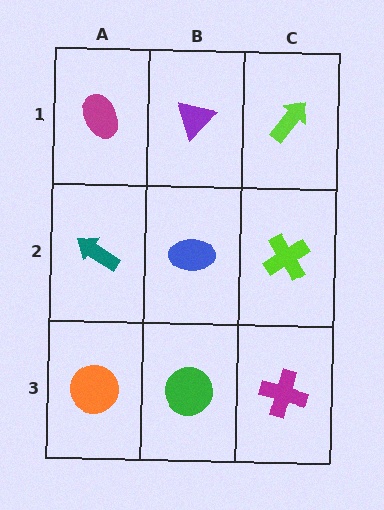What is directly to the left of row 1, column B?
A magenta ellipse.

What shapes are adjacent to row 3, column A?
A teal arrow (row 2, column A), a green circle (row 3, column B).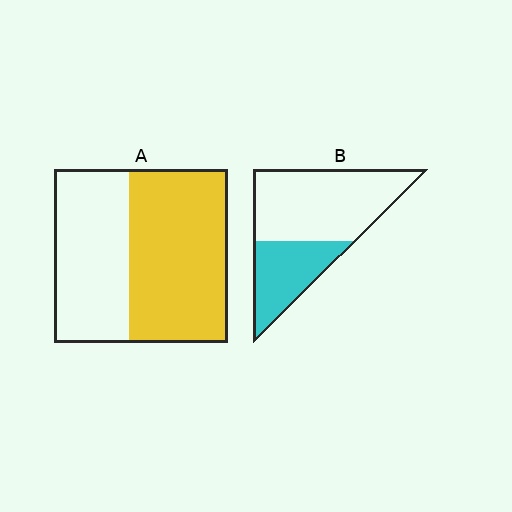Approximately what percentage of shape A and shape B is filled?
A is approximately 55% and B is approximately 35%.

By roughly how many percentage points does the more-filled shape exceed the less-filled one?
By roughly 20 percentage points (A over B).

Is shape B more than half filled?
No.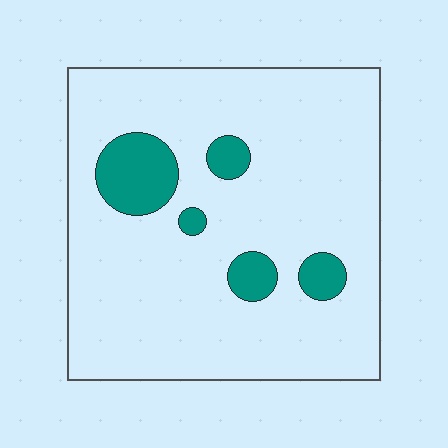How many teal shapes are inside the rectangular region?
5.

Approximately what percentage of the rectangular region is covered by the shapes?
Approximately 10%.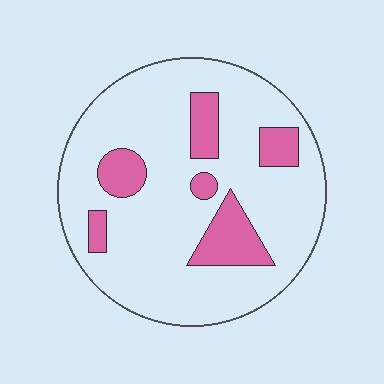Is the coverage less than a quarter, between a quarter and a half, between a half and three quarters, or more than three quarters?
Less than a quarter.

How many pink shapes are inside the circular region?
6.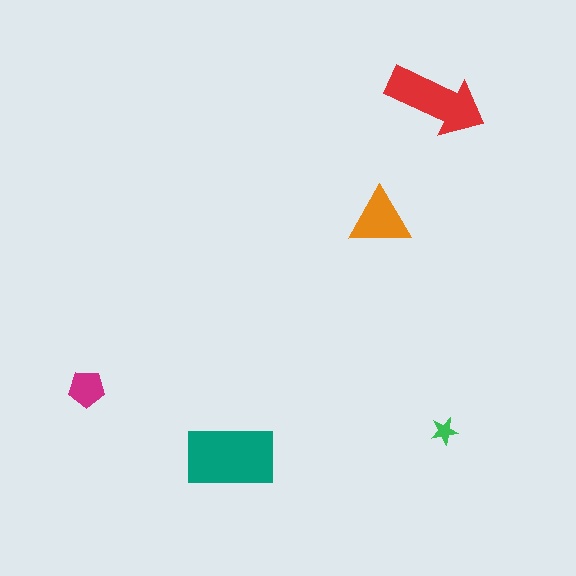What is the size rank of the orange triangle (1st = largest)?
3rd.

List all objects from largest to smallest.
The teal rectangle, the red arrow, the orange triangle, the magenta pentagon, the green star.